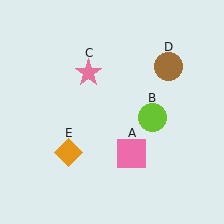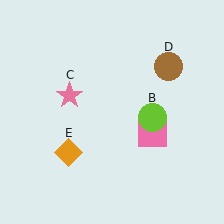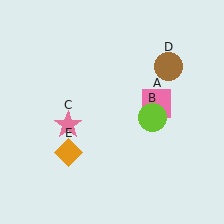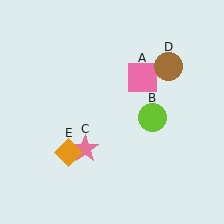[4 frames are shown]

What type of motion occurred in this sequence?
The pink square (object A), pink star (object C) rotated counterclockwise around the center of the scene.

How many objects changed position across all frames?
2 objects changed position: pink square (object A), pink star (object C).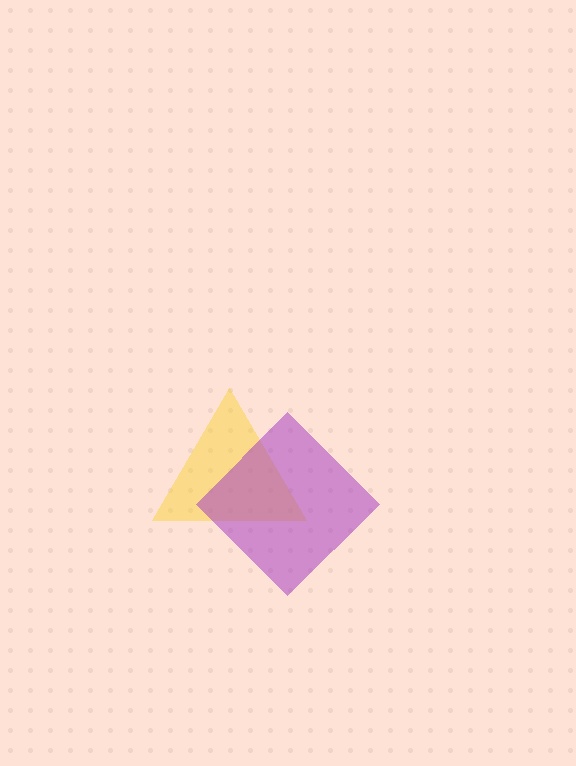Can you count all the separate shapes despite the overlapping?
Yes, there are 2 separate shapes.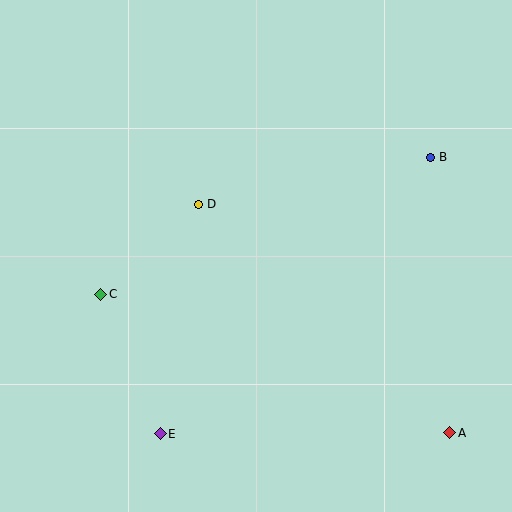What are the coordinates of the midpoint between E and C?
The midpoint between E and C is at (130, 364).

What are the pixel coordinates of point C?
Point C is at (101, 294).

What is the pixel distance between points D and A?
The distance between D and A is 340 pixels.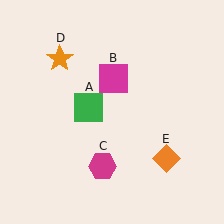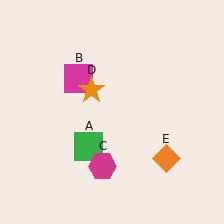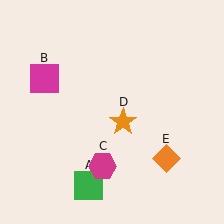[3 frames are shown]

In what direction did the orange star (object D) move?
The orange star (object D) moved down and to the right.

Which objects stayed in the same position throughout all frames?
Magenta hexagon (object C) and orange diamond (object E) remained stationary.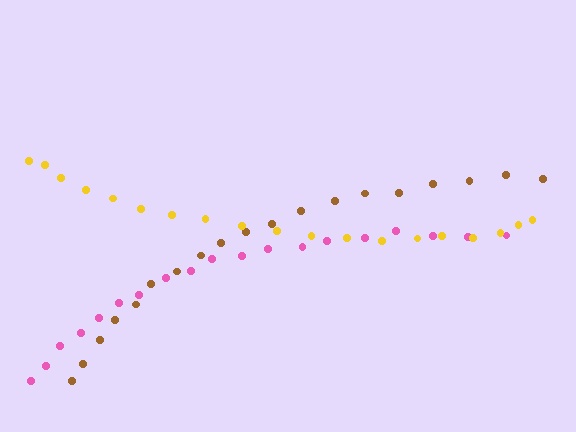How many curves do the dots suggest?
There are 3 distinct paths.